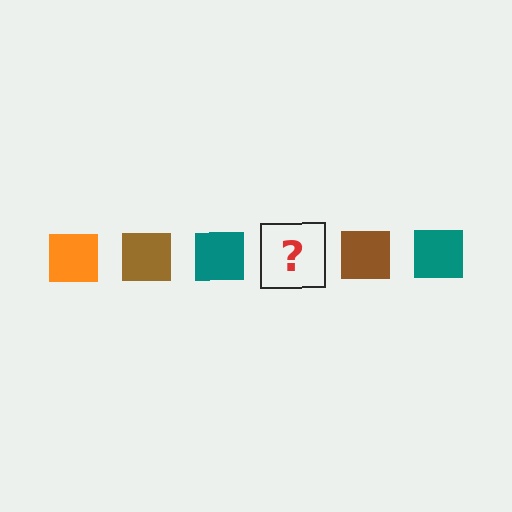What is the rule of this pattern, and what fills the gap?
The rule is that the pattern cycles through orange, brown, teal squares. The gap should be filled with an orange square.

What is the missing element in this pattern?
The missing element is an orange square.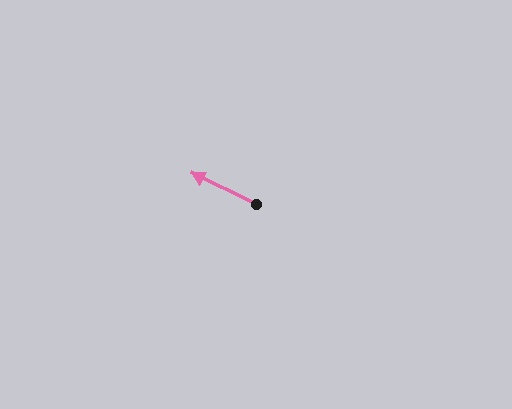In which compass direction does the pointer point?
Northwest.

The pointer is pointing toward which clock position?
Roughly 10 o'clock.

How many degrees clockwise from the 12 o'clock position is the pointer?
Approximately 296 degrees.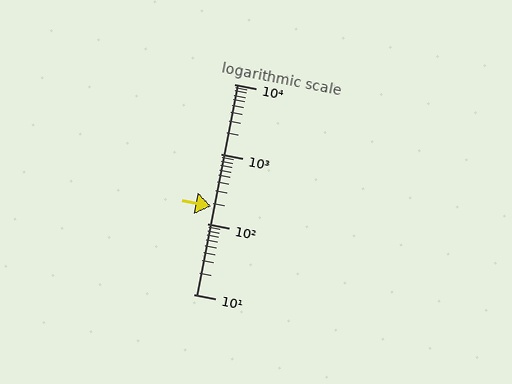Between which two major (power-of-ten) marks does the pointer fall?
The pointer is between 100 and 1000.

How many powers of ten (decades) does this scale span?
The scale spans 3 decades, from 10 to 10000.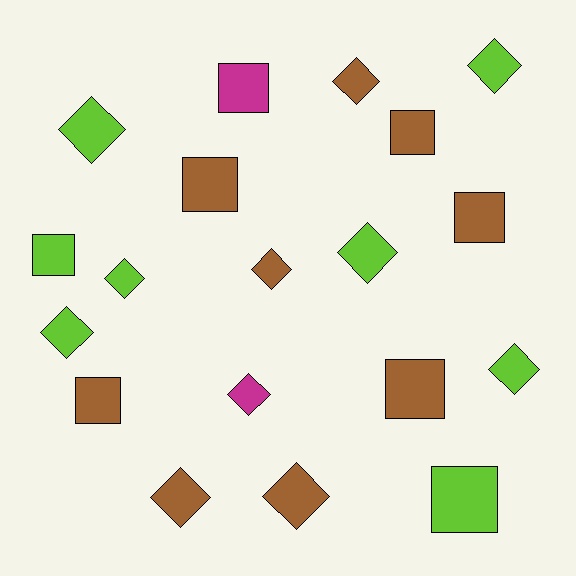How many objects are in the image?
There are 19 objects.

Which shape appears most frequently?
Diamond, with 11 objects.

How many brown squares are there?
There are 5 brown squares.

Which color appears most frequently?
Brown, with 9 objects.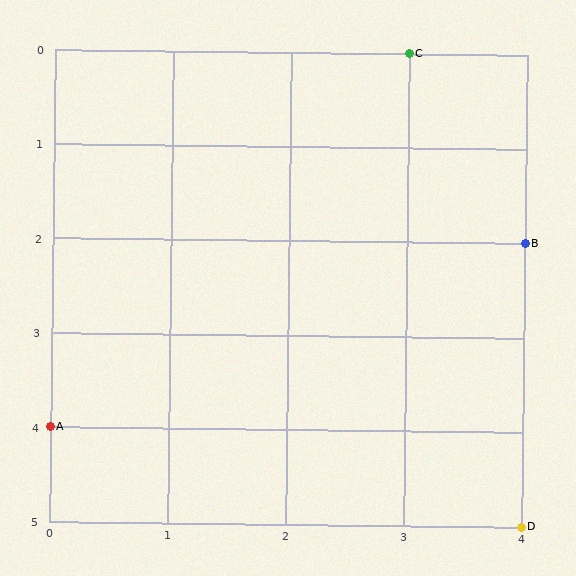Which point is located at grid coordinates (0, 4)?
Point A is at (0, 4).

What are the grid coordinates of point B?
Point B is at grid coordinates (4, 2).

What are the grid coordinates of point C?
Point C is at grid coordinates (3, 0).